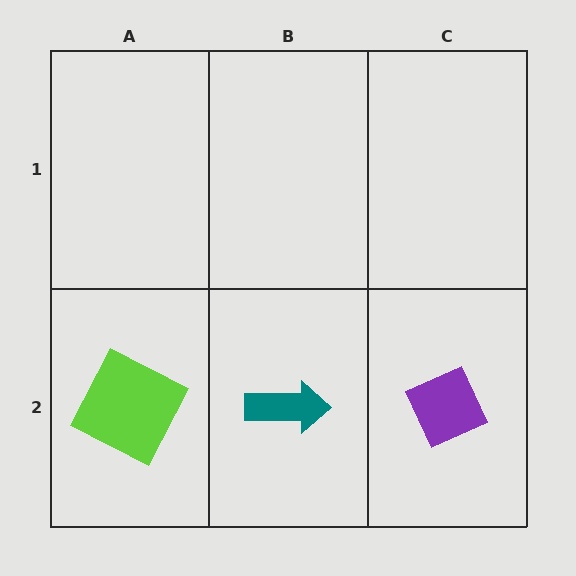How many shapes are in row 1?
0 shapes.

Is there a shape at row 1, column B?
No, that cell is empty.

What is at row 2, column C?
A purple diamond.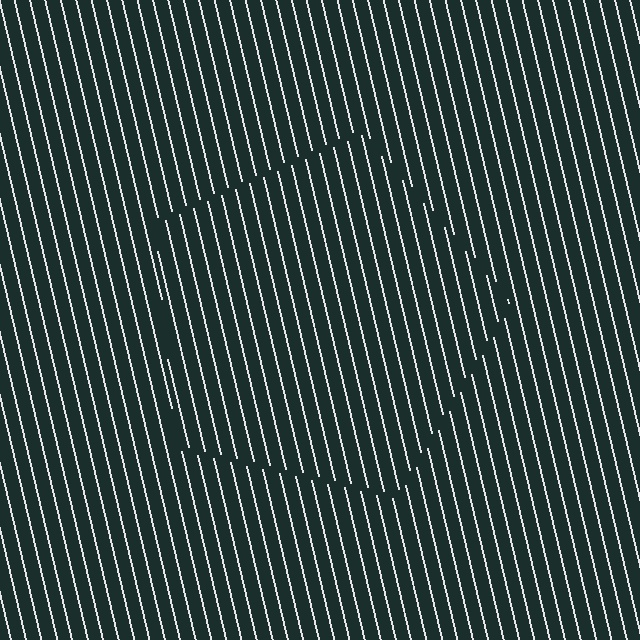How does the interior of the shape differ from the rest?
The interior of the shape contains the same grating, shifted by half a period — the contour is defined by the phase discontinuity where line-ends from the inner and outer gratings abut.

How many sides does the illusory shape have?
5 sides — the line-ends trace a pentagon.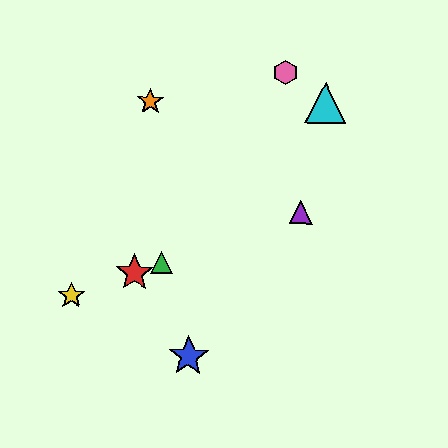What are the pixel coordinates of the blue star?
The blue star is at (188, 356).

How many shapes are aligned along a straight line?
4 shapes (the red star, the green triangle, the yellow star, the purple triangle) are aligned along a straight line.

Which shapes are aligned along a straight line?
The red star, the green triangle, the yellow star, the purple triangle are aligned along a straight line.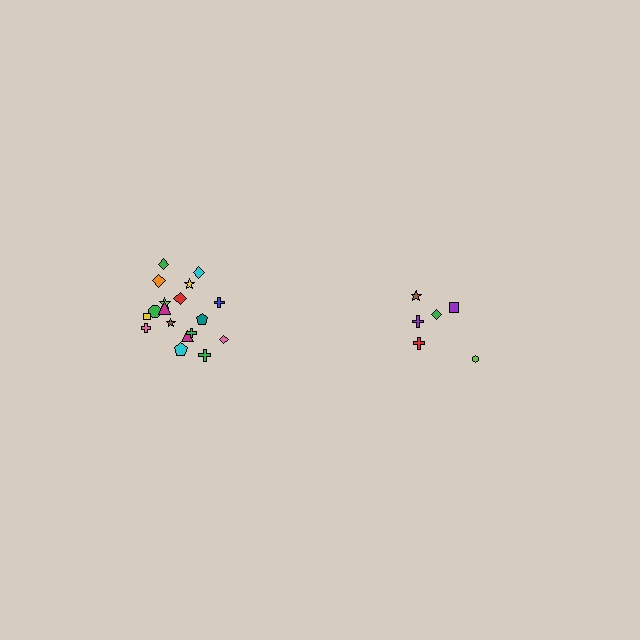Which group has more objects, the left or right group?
The left group.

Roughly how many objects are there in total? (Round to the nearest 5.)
Roughly 25 objects in total.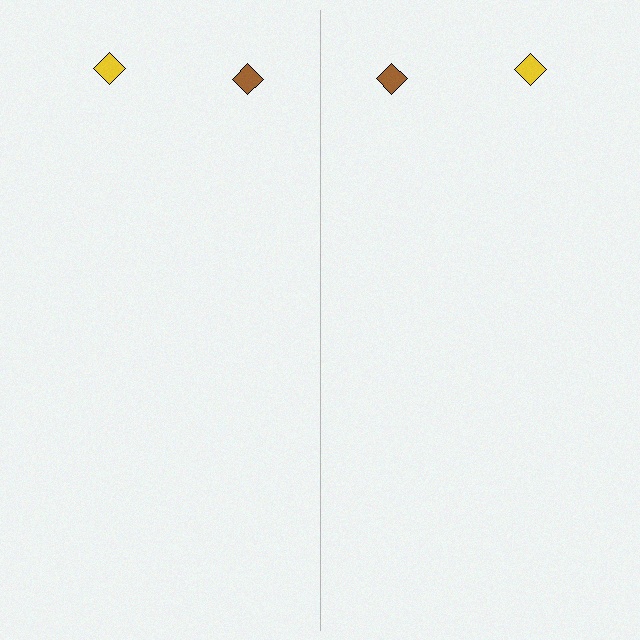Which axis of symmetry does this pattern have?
The pattern has a vertical axis of symmetry running through the center of the image.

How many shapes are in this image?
There are 4 shapes in this image.